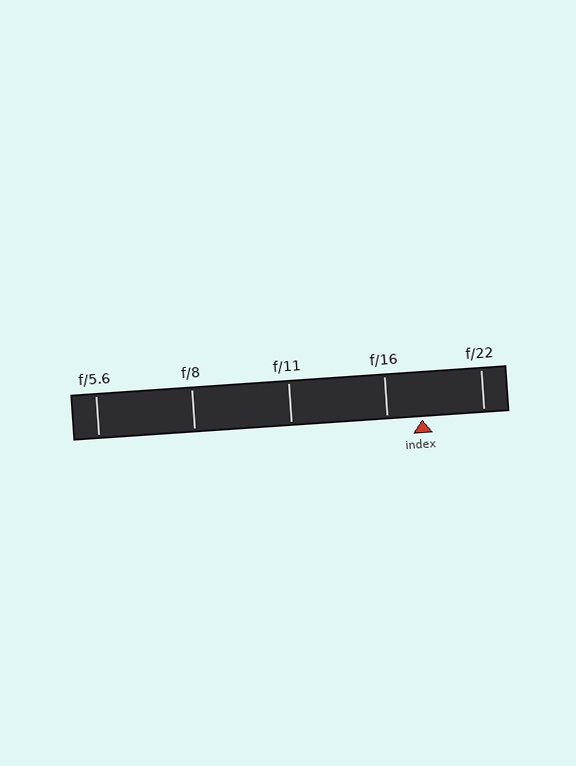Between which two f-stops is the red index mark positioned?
The index mark is between f/16 and f/22.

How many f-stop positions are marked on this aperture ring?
There are 5 f-stop positions marked.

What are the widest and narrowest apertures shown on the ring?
The widest aperture shown is f/5.6 and the narrowest is f/22.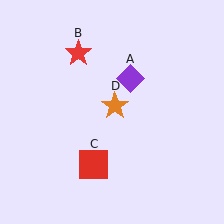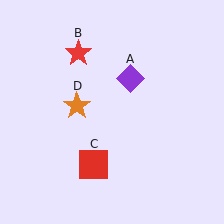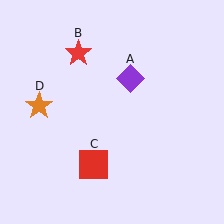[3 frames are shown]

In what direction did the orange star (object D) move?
The orange star (object D) moved left.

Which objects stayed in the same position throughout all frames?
Purple diamond (object A) and red star (object B) and red square (object C) remained stationary.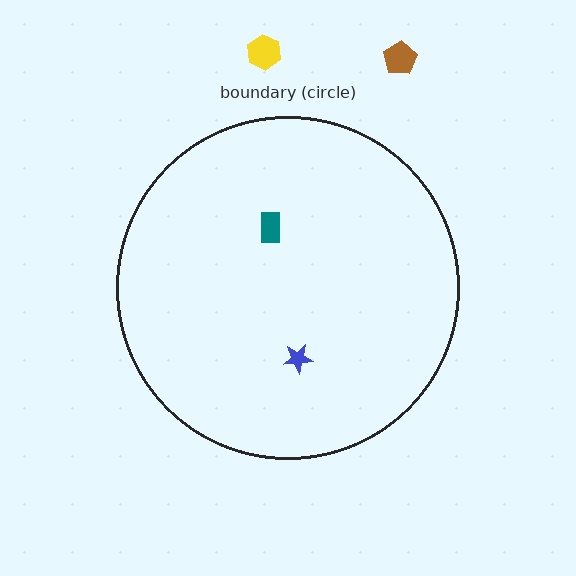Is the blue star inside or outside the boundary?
Inside.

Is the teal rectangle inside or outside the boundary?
Inside.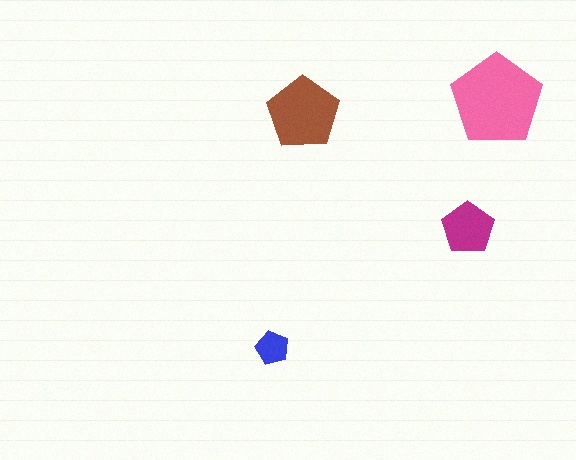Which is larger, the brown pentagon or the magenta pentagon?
The brown one.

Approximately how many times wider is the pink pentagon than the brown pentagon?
About 1.5 times wider.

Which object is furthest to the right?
The pink pentagon is rightmost.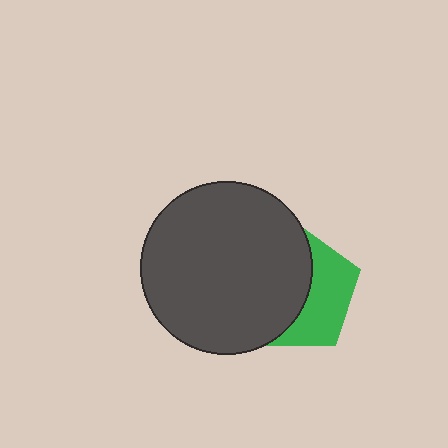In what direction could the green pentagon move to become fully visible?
The green pentagon could move right. That would shift it out from behind the dark gray circle entirely.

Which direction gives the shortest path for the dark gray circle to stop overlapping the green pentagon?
Moving left gives the shortest separation.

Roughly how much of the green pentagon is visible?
A small part of it is visible (roughly 42%).